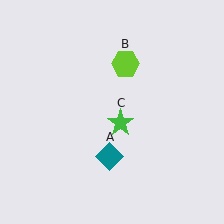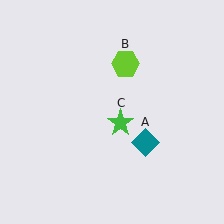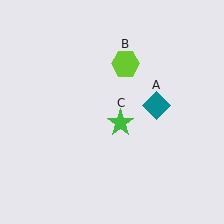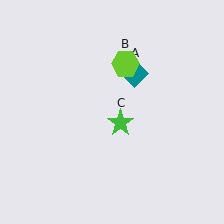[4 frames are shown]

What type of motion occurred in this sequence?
The teal diamond (object A) rotated counterclockwise around the center of the scene.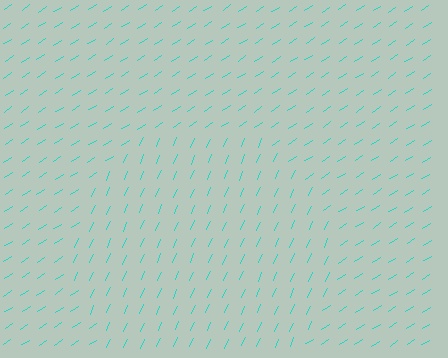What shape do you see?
I see a circle.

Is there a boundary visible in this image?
Yes, there is a texture boundary formed by a change in line orientation.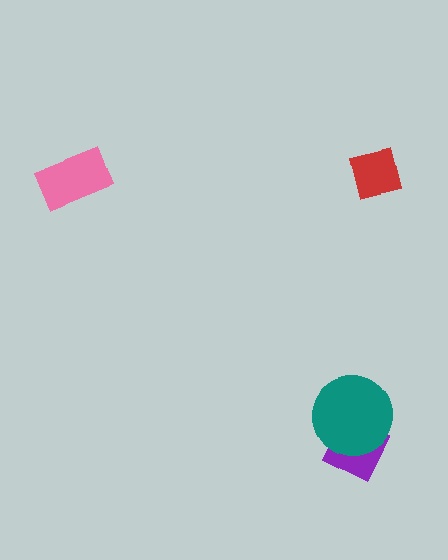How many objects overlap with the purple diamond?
1 object overlaps with the purple diamond.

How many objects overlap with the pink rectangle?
0 objects overlap with the pink rectangle.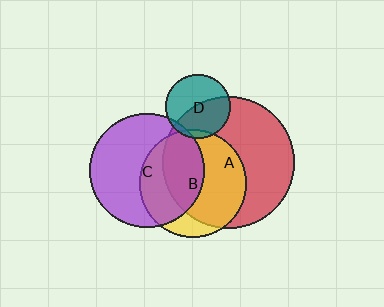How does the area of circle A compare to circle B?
Approximately 1.5 times.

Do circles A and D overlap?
Yes.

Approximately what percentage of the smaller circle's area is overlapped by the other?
Approximately 50%.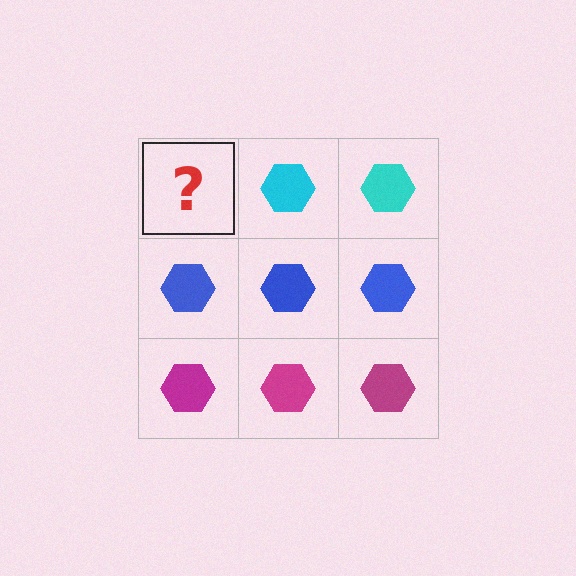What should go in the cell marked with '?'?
The missing cell should contain a cyan hexagon.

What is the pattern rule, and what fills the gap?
The rule is that each row has a consistent color. The gap should be filled with a cyan hexagon.